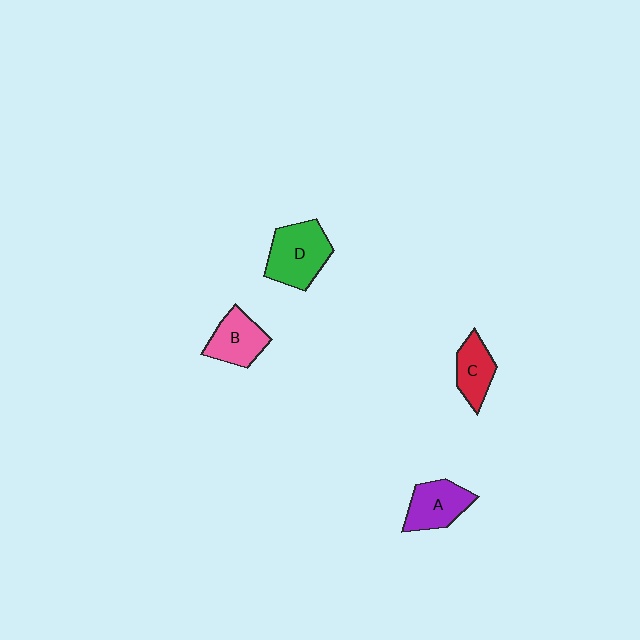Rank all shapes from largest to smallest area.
From largest to smallest: D (green), A (purple), B (pink), C (red).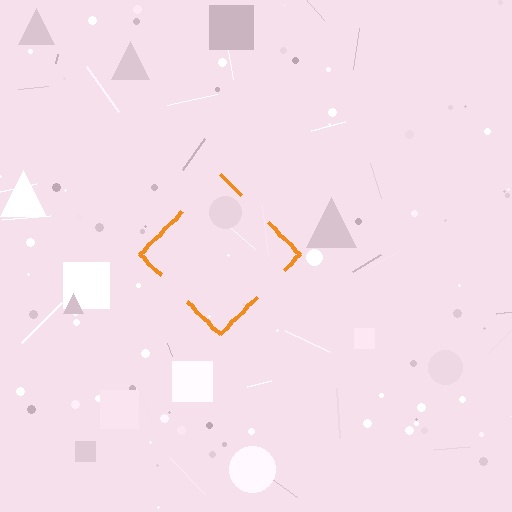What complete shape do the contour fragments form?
The contour fragments form a diamond.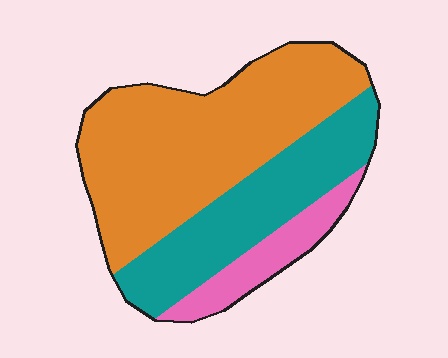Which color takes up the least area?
Pink, at roughly 15%.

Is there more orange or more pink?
Orange.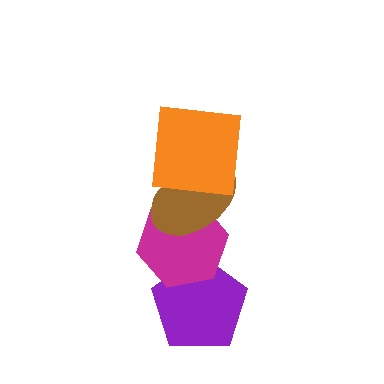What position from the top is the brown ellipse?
The brown ellipse is 2nd from the top.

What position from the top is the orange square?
The orange square is 1st from the top.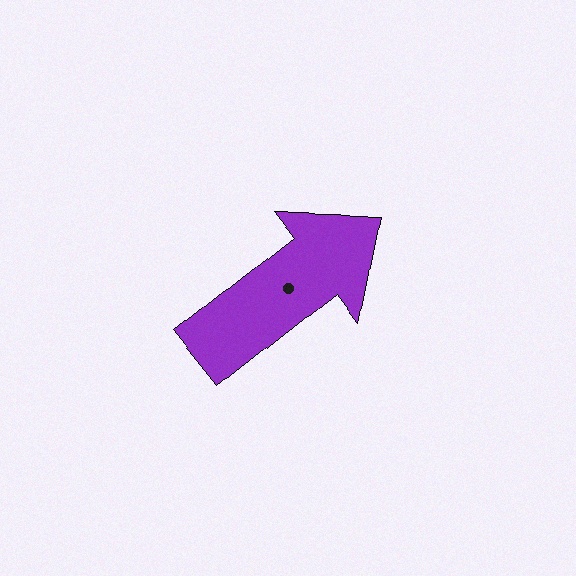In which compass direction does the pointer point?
Northeast.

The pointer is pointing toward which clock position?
Roughly 2 o'clock.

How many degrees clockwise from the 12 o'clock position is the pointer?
Approximately 52 degrees.